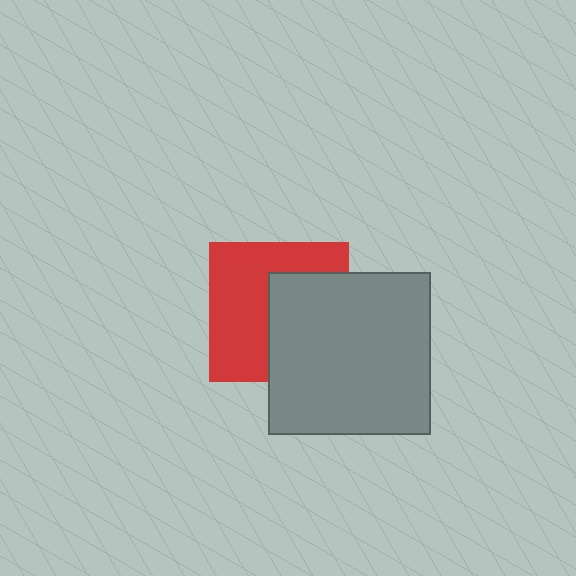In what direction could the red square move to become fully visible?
The red square could move left. That would shift it out from behind the gray square entirely.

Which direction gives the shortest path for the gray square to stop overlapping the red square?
Moving right gives the shortest separation.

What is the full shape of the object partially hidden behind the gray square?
The partially hidden object is a red square.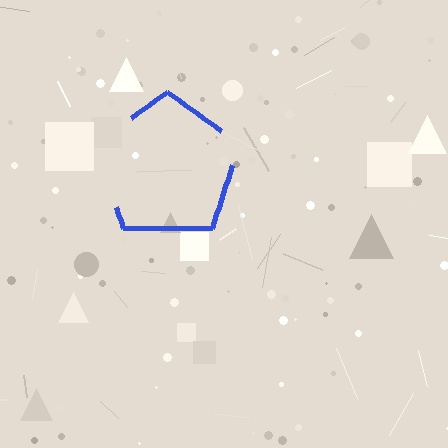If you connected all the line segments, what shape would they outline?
They would outline a pentagon.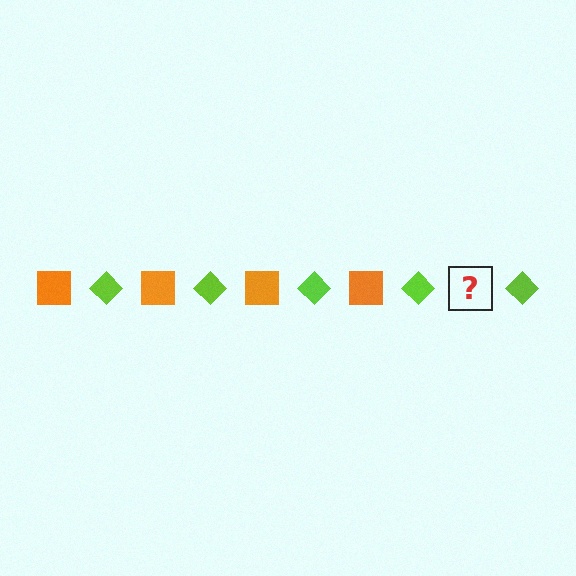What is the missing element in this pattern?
The missing element is an orange square.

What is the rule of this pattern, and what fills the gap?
The rule is that the pattern alternates between orange square and lime diamond. The gap should be filled with an orange square.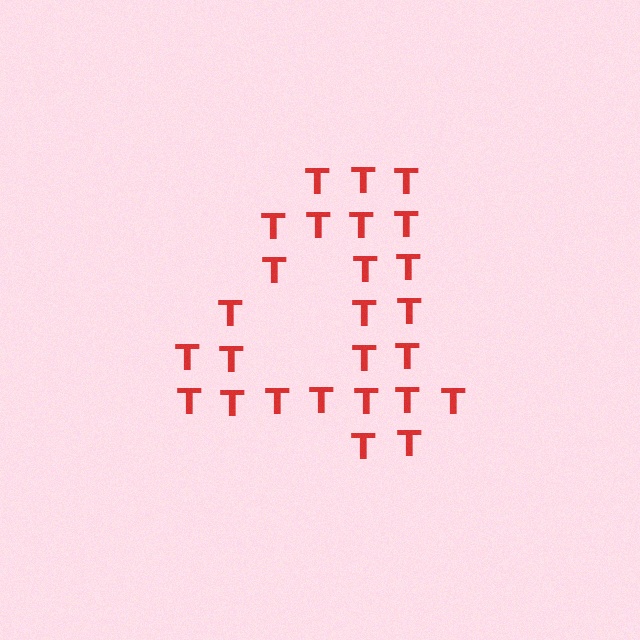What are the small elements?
The small elements are letter T's.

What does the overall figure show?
The overall figure shows the digit 4.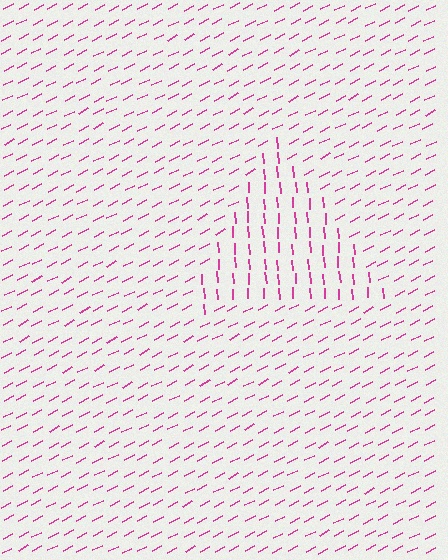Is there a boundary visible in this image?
Yes, there is a texture boundary formed by a change in line orientation.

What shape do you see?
I see a triangle.